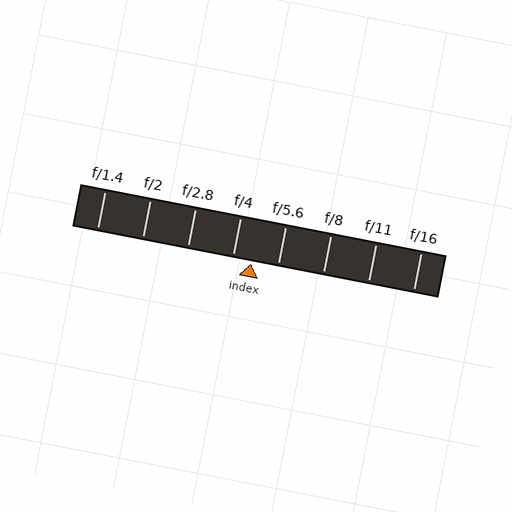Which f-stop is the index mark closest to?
The index mark is closest to f/4.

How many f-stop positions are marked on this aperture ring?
There are 8 f-stop positions marked.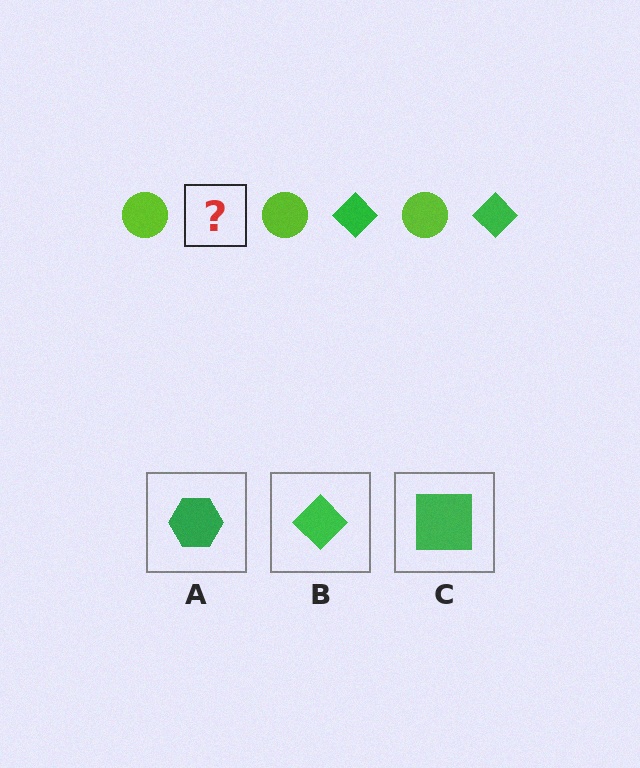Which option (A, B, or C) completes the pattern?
B.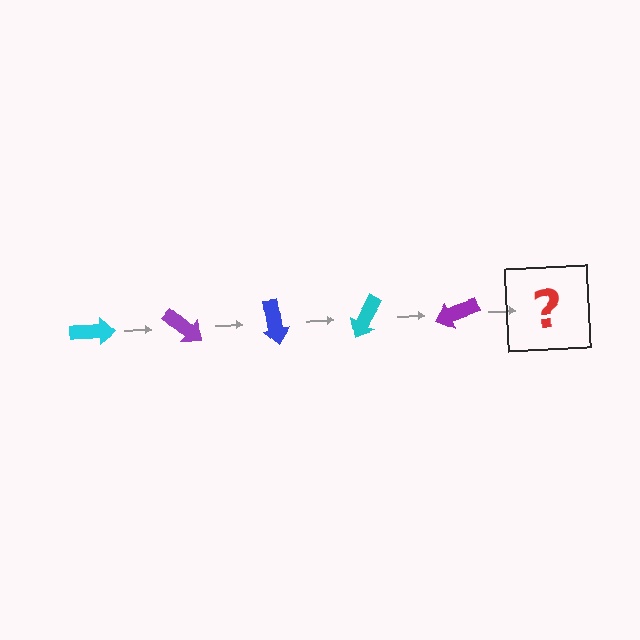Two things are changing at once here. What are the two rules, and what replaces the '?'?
The two rules are that it rotates 40 degrees each step and the color cycles through cyan, purple, and blue. The '?' should be a blue arrow, rotated 200 degrees from the start.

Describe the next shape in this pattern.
It should be a blue arrow, rotated 200 degrees from the start.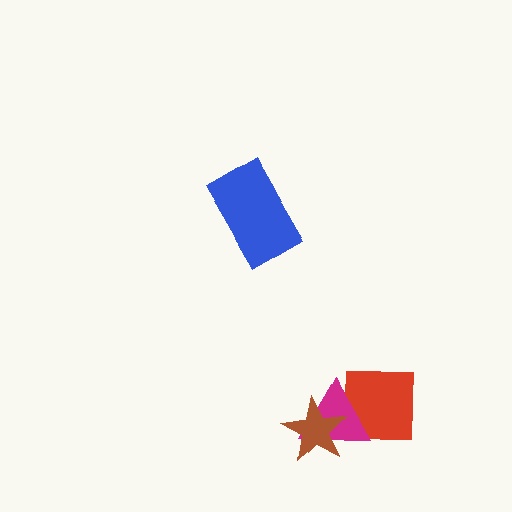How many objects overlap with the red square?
1 object overlaps with the red square.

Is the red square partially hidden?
Yes, it is partially covered by another shape.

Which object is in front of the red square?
The magenta triangle is in front of the red square.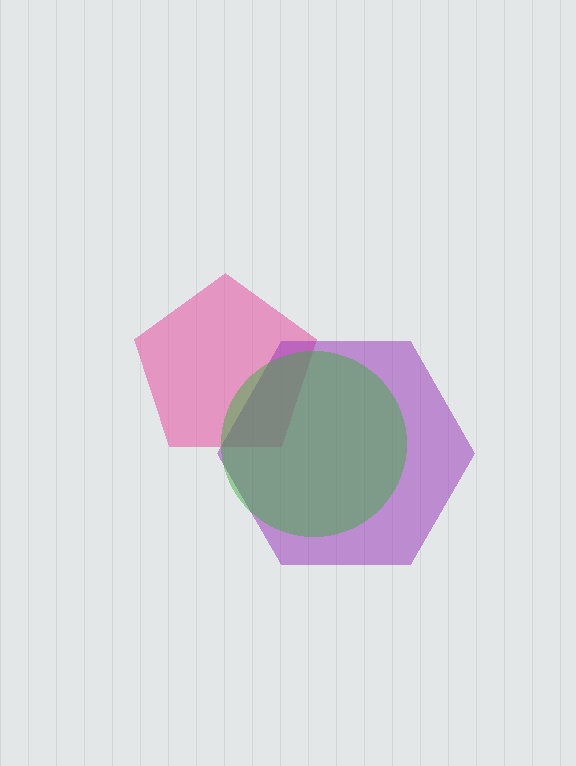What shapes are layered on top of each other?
The layered shapes are: a pink pentagon, a purple hexagon, a green circle.